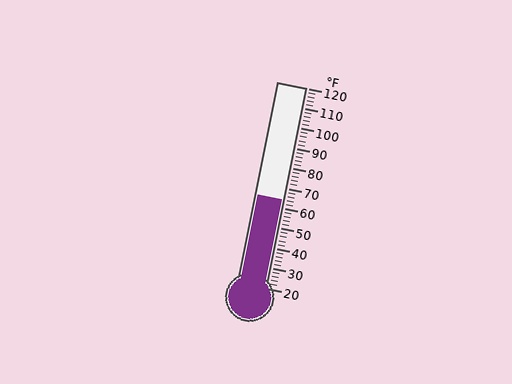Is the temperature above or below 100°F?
The temperature is below 100°F.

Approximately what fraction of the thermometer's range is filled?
The thermometer is filled to approximately 45% of its range.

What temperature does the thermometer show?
The thermometer shows approximately 64°F.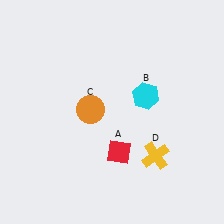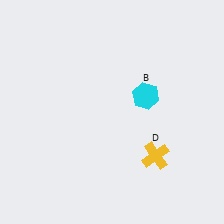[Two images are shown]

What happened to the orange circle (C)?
The orange circle (C) was removed in Image 2. It was in the top-left area of Image 1.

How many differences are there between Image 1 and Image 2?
There are 2 differences between the two images.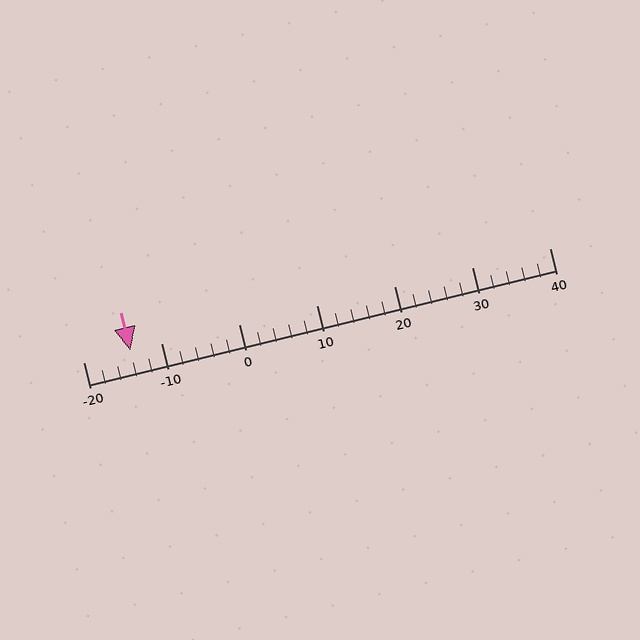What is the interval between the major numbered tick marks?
The major tick marks are spaced 10 units apart.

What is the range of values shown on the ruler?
The ruler shows values from -20 to 40.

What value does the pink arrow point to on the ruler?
The pink arrow points to approximately -14.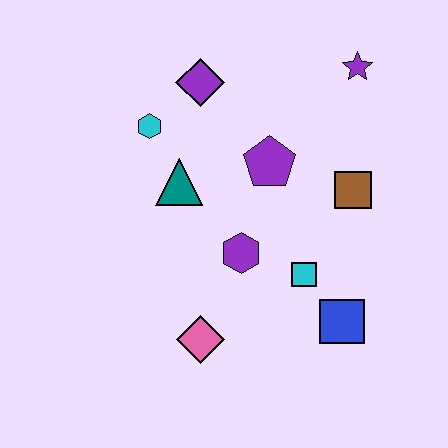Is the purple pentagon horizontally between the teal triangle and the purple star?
Yes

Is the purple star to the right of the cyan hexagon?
Yes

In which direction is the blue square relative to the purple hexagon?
The blue square is to the right of the purple hexagon.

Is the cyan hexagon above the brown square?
Yes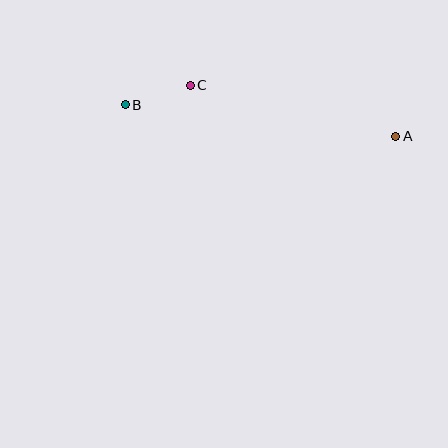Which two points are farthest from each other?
Points A and B are farthest from each other.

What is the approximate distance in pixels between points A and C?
The distance between A and C is approximately 211 pixels.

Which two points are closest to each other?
Points B and C are closest to each other.